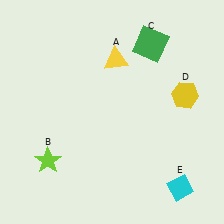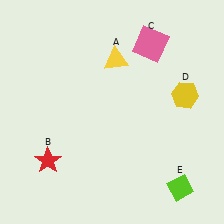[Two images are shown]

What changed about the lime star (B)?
In Image 1, B is lime. In Image 2, it changed to red.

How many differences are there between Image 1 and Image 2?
There are 3 differences between the two images.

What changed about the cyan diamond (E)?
In Image 1, E is cyan. In Image 2, it changed to lime.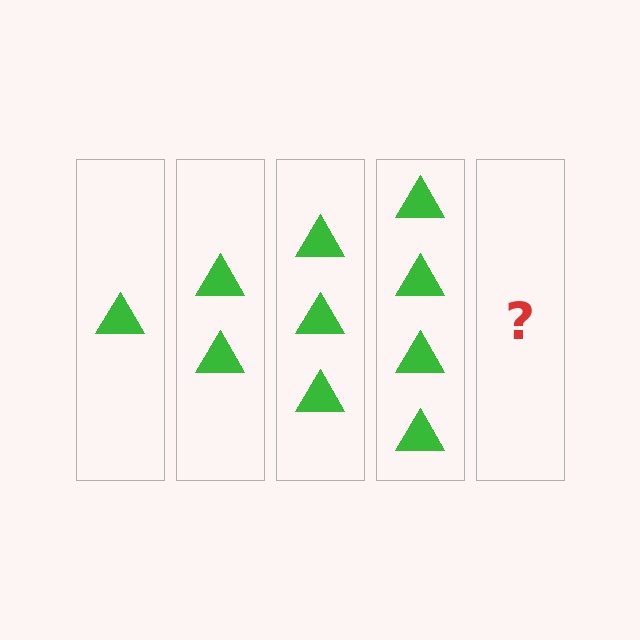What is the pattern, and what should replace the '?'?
The pattern is that each step adds one more triangle. The '?' should be 5 triangles.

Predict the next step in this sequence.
The next step is 5 triangles.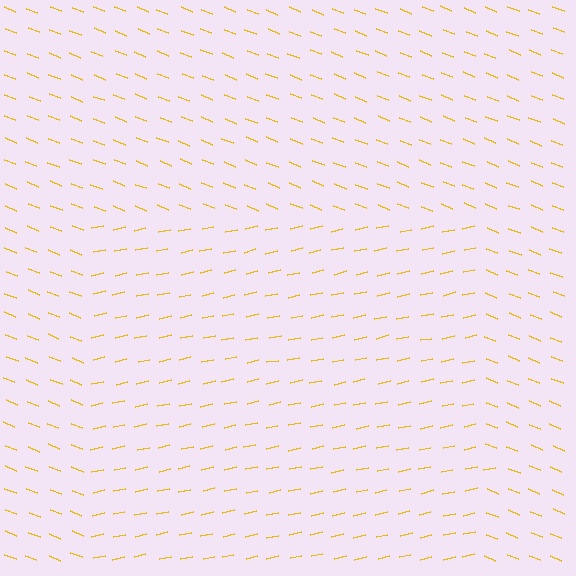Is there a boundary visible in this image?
Yes, there is a texture boundary formed by a change in line orientation.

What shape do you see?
I see a rectangle.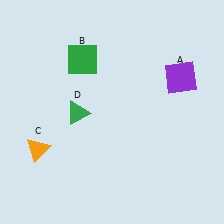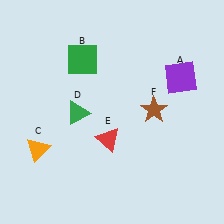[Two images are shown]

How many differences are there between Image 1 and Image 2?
There are 2 differences between the two images.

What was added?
A red triangle (E), a brown star (F) were added in Image 2.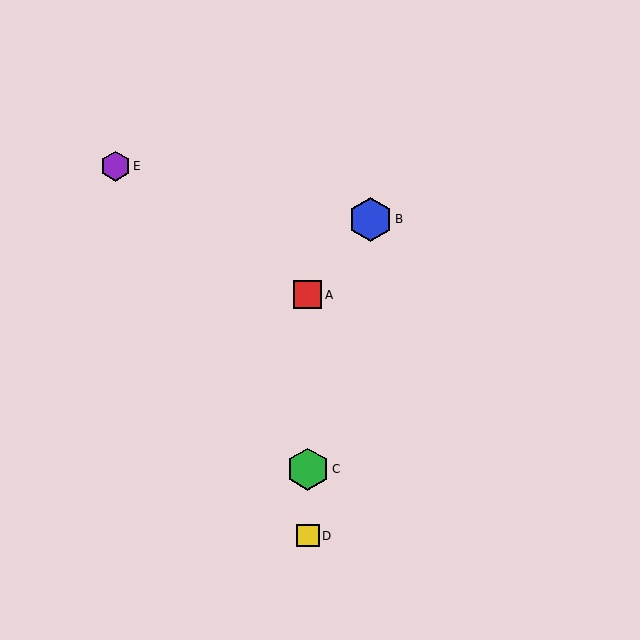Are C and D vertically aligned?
Yes, both are at x≈308.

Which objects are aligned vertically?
Objects A, C, D are aligned vertically.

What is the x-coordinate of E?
Object E is at x≈115.